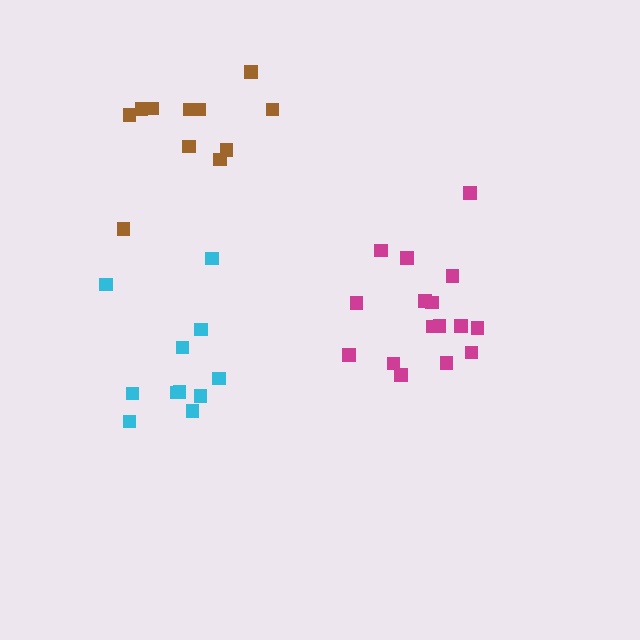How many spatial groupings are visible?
There are 3 spatial groupings.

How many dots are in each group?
Group 1: 11 dots, Group 2: 16 dots, Group 3: 11 dots (38 total).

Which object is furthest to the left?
The cyan cluster is leftmost.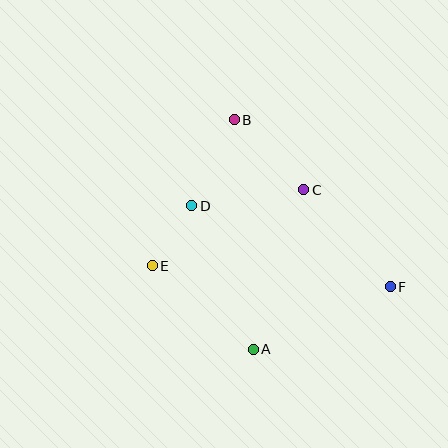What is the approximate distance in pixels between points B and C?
The distance between B and C is approximately 99 pixels.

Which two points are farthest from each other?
Points E and F are farthest from each other.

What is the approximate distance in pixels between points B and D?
The distance between B and D is approximately 96 pixels.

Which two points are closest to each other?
Points D and E are closest to each other.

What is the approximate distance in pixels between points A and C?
The distance between A and C is approximately 167 pixels.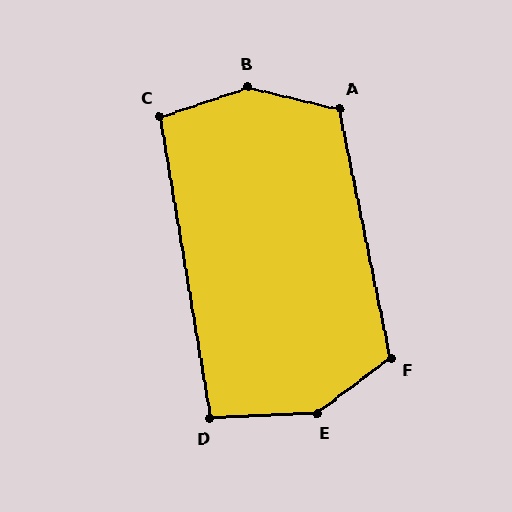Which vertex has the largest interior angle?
B, at approximately 148 degrees.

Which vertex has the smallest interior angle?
D, at approximately 97 degrees.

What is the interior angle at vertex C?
Approximately 99 degrees (obtuse).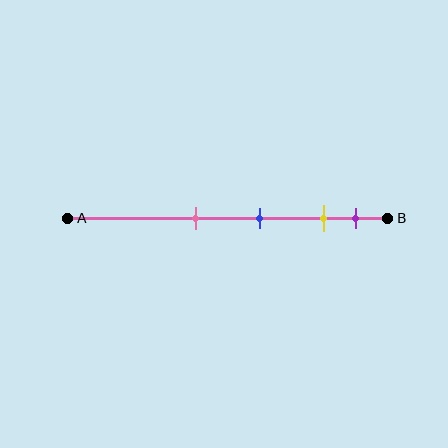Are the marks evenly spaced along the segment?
No, the marks are not evenly spaced.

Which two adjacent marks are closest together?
The yellow and purple marks are the closest adjacent pair.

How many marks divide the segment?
There are 4 marks dividing the segment.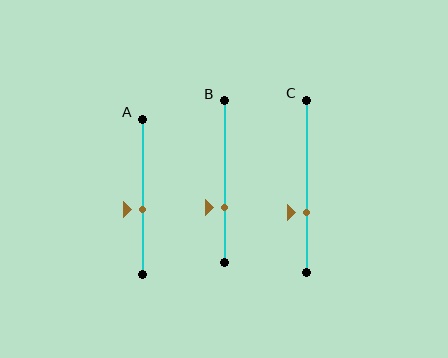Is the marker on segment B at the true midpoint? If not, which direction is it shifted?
No, the marker on segment B is shifted downward by about 16% of the segment length.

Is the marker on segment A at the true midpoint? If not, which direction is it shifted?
No, the marker on segment A is shifted downward by about 8% of the segment length.